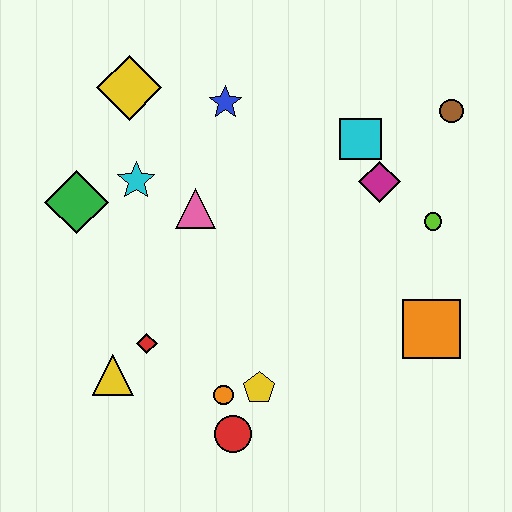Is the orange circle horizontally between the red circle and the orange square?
No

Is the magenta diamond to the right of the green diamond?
Yes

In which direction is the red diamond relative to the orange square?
The red diamond is to the left of the orange square.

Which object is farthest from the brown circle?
The yellow triangle is farthest from the brown circle.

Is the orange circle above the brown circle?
No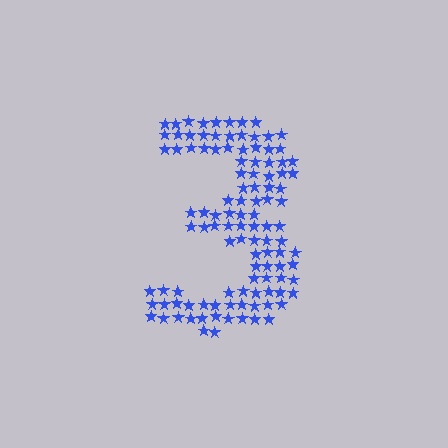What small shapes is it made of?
It is made of small stars.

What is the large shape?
The large shape is the digit 3.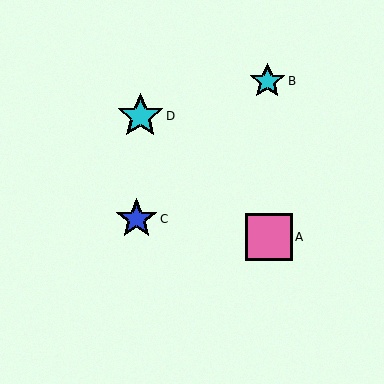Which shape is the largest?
The pink square (labeled A) is the largest.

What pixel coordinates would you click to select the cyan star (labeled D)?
Click at (140, 116) to select the cyan star D.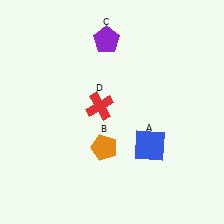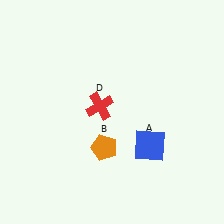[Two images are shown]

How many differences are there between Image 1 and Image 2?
There is 1 difference between the two images.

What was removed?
The purple pentagon (C) was removed in Image 2.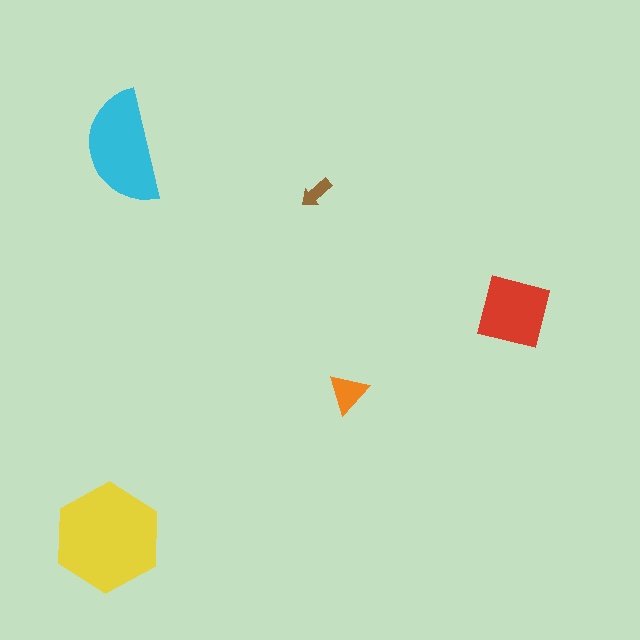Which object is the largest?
The yellow hexagon.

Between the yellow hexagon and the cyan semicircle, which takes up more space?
The yellow hexagon.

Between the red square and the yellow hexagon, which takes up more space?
The yellow hexagon.